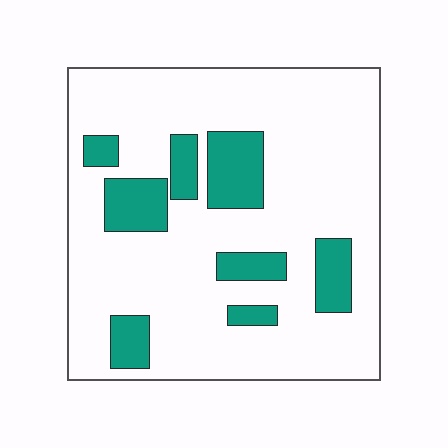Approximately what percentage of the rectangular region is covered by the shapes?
Approximately 20%.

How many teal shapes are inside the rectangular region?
8.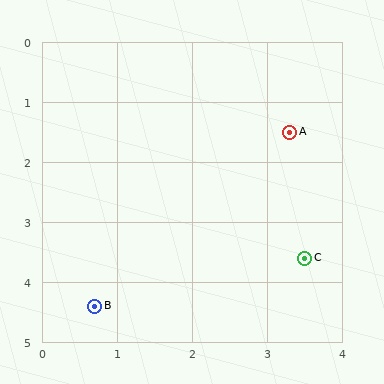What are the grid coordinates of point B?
Point B is at approximately (0.7, 4.4).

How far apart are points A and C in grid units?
Points A and C are about 2.1 grid units apart.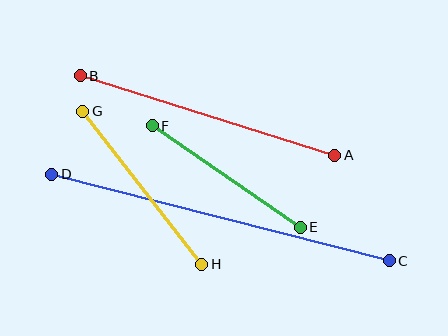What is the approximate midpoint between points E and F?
The midpoint is at approximately (226, 176) pixels.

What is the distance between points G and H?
The distance is approximately 194 pixels.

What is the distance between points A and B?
The distance is approximately 266 pixels.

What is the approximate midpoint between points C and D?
The midpoint is at approximately (220, 217) pixels.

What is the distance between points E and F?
The distance is approximately 180 pixels.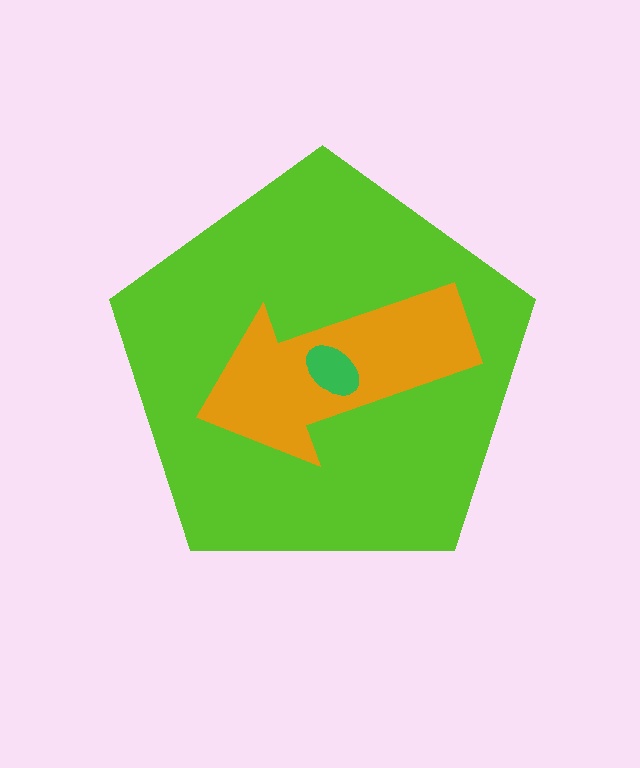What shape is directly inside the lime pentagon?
The orange arrow.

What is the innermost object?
The green ellipse.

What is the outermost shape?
The lime pentagon.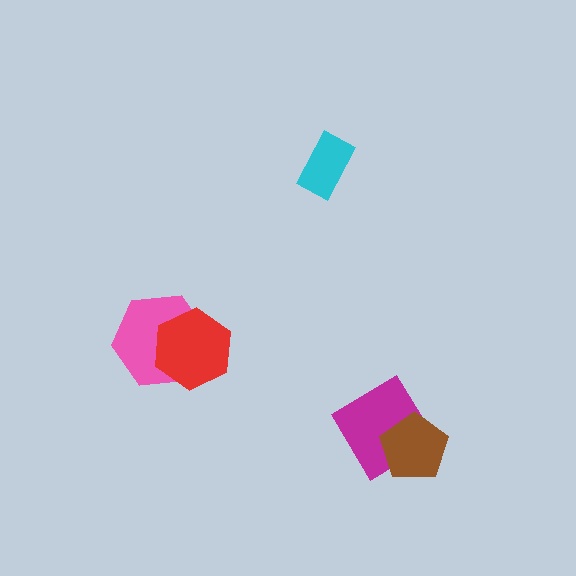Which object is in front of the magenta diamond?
The brown pentagon is in front of the magenta diamond.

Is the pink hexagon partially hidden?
Yes, it is partially covered by another shape.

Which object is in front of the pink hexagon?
The red hexagon is in front of the pink hexagon.